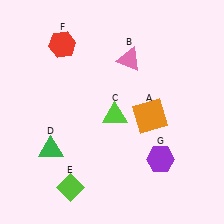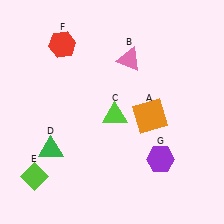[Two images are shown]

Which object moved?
The lime diamond (E) moved left.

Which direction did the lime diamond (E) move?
The lime diamond (E) moved left.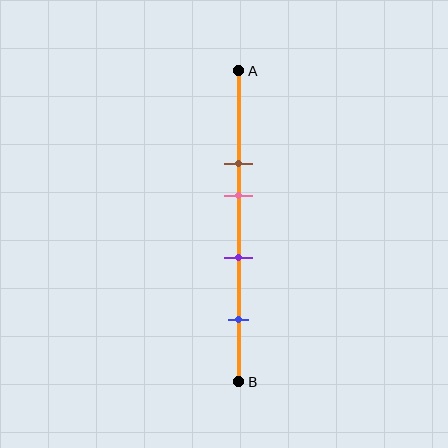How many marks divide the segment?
There are 4 marks dividing the segment.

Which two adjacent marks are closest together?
The brown and pink marks are the closest adjacent pair.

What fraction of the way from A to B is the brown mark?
The brown mark is approximately 30% (0.3) of the way from A to B.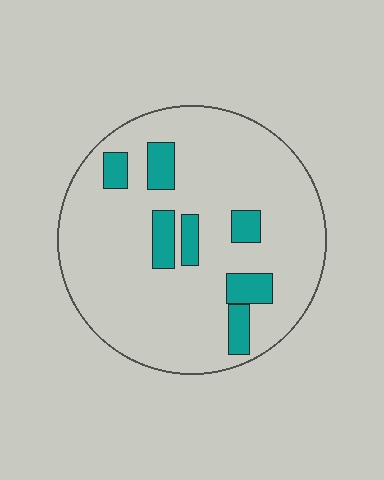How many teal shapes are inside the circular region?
7.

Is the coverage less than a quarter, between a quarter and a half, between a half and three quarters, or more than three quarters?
Less than a quarter.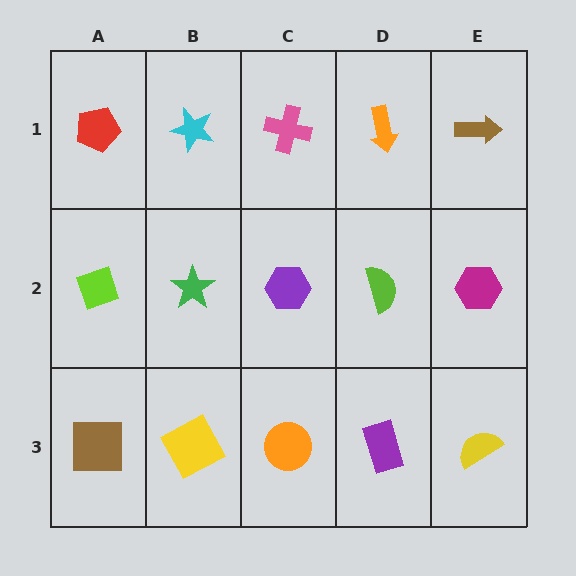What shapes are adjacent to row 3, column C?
A purple hexagon (row 2, column C), a yellow square (row 3, column B), a purple rectangle (row 3, column D).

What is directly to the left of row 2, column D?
A purple hexagon.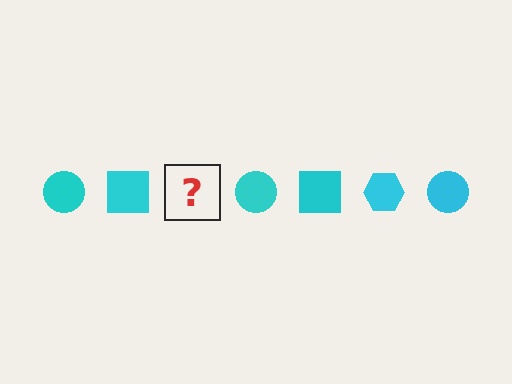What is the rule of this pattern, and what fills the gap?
The rule is that the pattern cycles through circle, square, hexagon shapes in cyan. The gap should be filled with a cyan hexagon.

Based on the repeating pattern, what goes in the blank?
The blank should be a cyan hexagon.